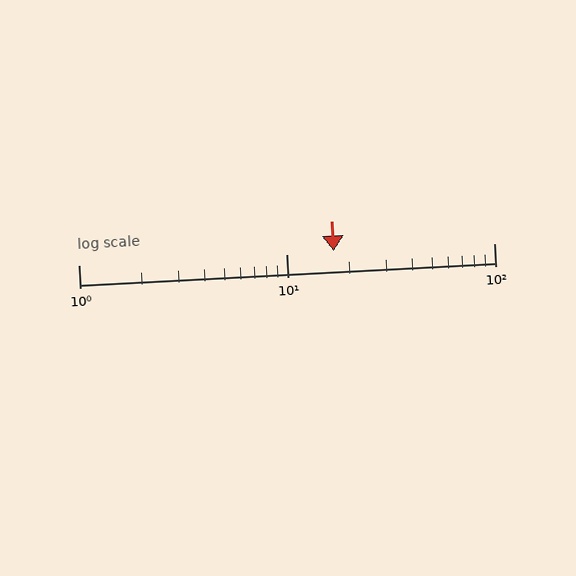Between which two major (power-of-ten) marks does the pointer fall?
The pointer is between 10 and 100.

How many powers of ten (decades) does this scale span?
The scale spans 2 decades, from 1 to 100.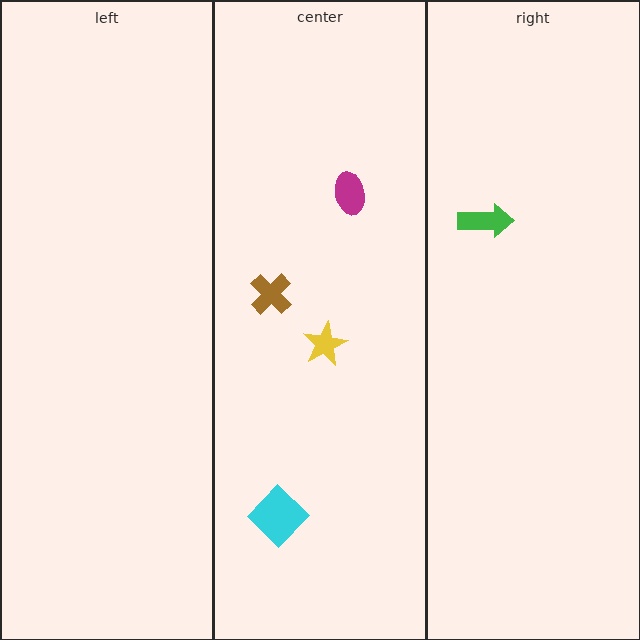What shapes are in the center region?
The magenta ellipse, the cyan diamond, the yellow star, the brown cross.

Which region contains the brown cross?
The center region.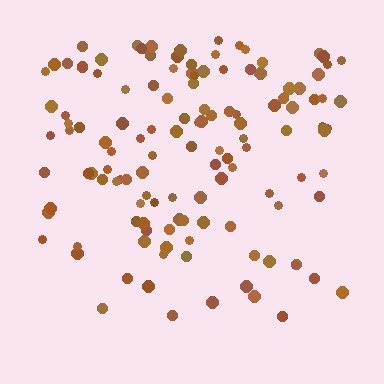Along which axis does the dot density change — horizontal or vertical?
Vertical.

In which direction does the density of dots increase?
From bottom to top, with the top side densest.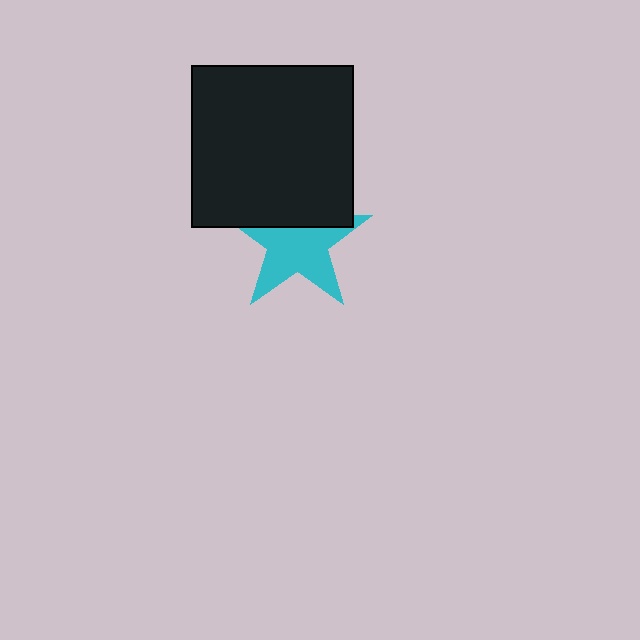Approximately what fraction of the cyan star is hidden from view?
Roughly 35% of the cyan star is hidden behind the black square.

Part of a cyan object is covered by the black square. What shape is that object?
It is a star.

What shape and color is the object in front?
The object in front is a black square.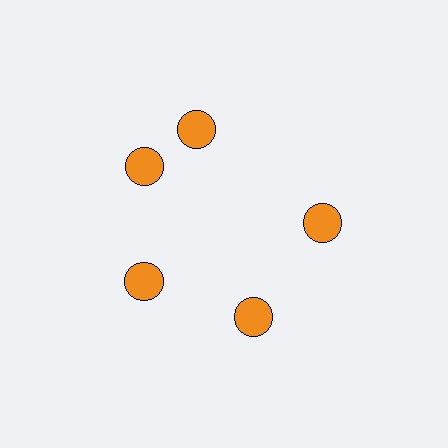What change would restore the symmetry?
The symmetry would be restored by rotating it back into even spacing with its neighbors so that all 5 circles sit at equal angles and equal distance from the center.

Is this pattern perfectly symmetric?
No. The 5 orange circles are arranged in a ring, but one element near the 1 o'clock position is rotated out of alignment along the ring, breaking the 5-fold rotational symmetry.